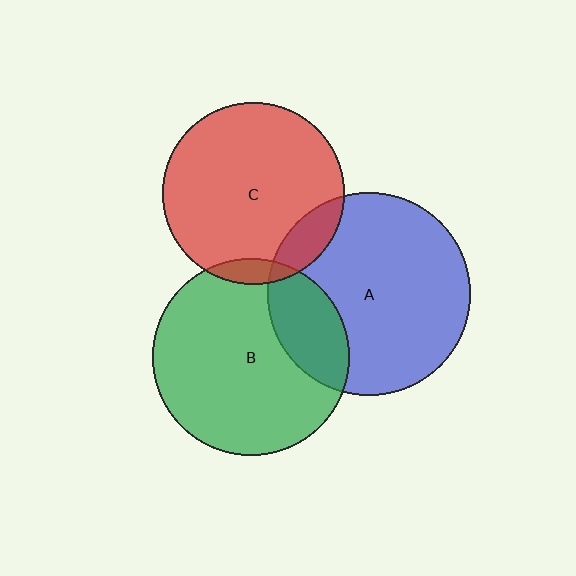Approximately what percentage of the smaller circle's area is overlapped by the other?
Approximately 5%.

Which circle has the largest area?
Circle A (blue).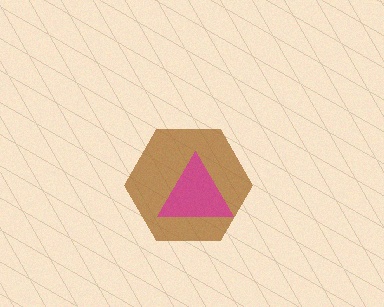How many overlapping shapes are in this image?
There are 2 overlapping shapes in the image.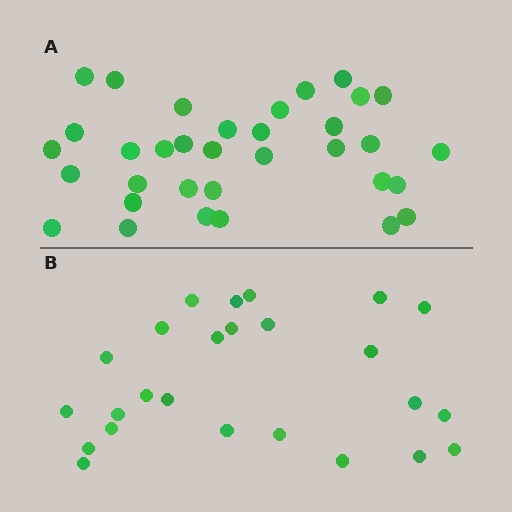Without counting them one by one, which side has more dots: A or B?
Region A (the top region) has more dots.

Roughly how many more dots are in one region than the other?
Region A has roughly 8 or so more dots than region B.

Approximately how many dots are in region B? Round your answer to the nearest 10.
About 20 dots. (The exact count is 25, which rounds to 20.)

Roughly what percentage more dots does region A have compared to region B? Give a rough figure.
About 35% more.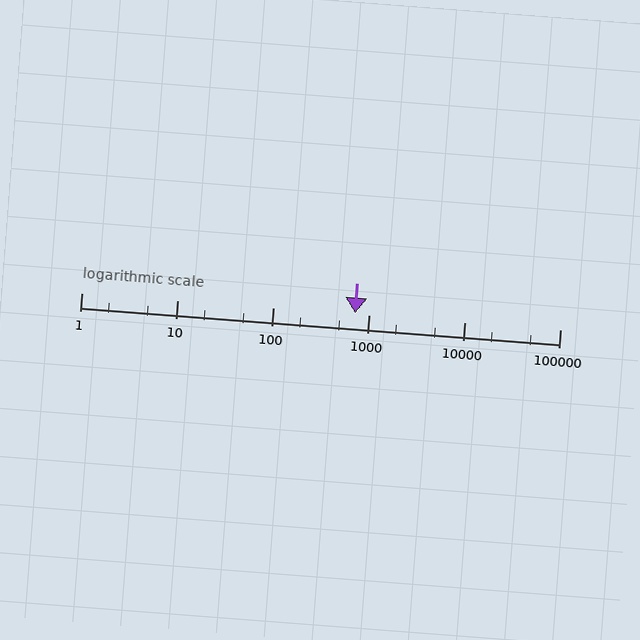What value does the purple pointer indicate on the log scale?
The pointer indicates approximately 720.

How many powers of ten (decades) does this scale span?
The scale spans 5 decades, from 1 to 100000.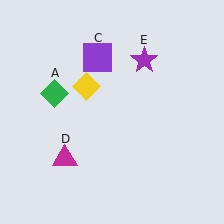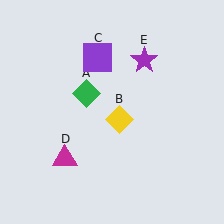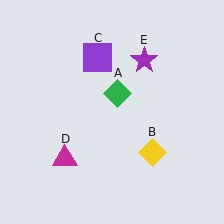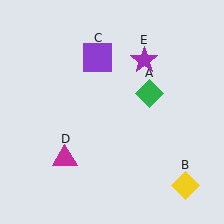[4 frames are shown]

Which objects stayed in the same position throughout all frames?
Purple square (object C) and magenta triangle (object D) and purple star (object E) remained stationary.